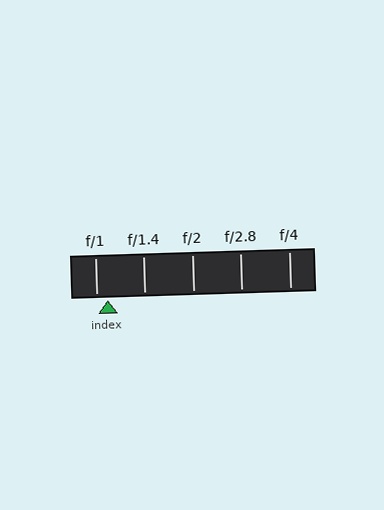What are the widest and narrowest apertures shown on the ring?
The widest aperture shown is f/1 and the narrowest is f/4.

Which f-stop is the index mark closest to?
The index mark is closest to f/1.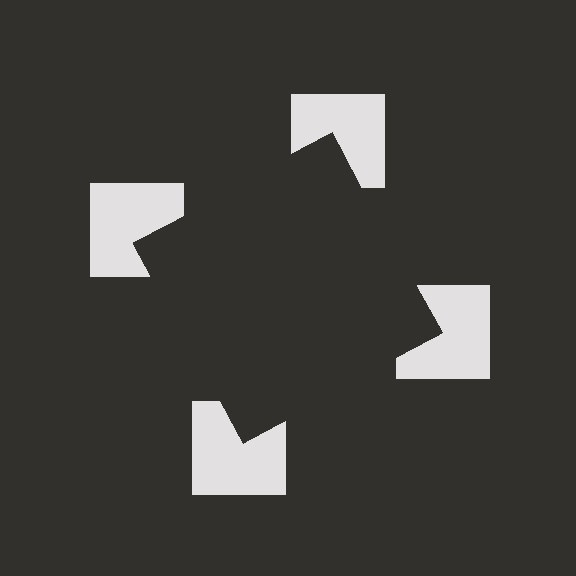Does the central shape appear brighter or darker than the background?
It typically appears slightly darker than the background, even though no actual brightness change is drawn.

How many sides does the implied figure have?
4 sides.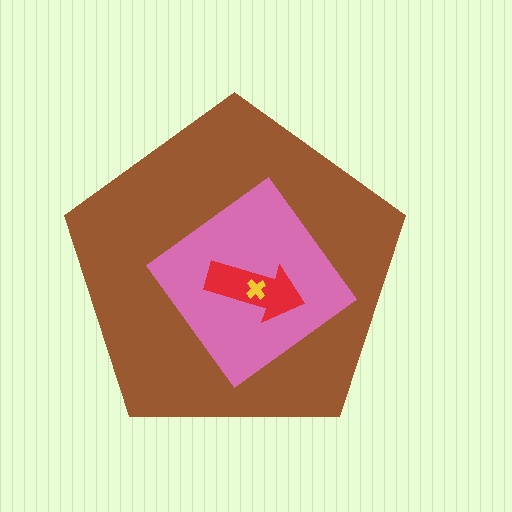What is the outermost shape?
The brown pentagon.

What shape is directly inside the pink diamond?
The red arrow.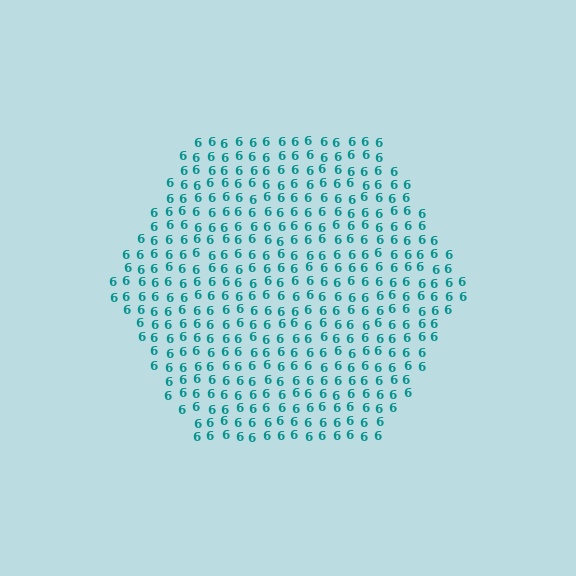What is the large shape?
The large shape is a hexagon.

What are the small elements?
The small elements are digit 6's.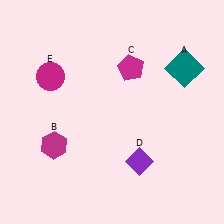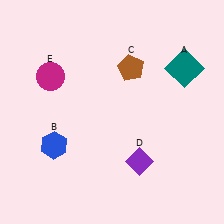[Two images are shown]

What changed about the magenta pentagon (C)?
In Image 1, C is magenta. In Image 2, it changed to brown.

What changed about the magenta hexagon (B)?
In Image 1, B is magenta. In Image 2, it changed to blue.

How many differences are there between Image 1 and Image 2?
There are 2 differences between the two images.